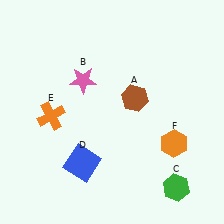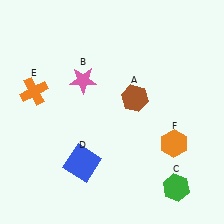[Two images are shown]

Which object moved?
The orange cross (E) moved up.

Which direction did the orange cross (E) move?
The orange cross (E) moved up.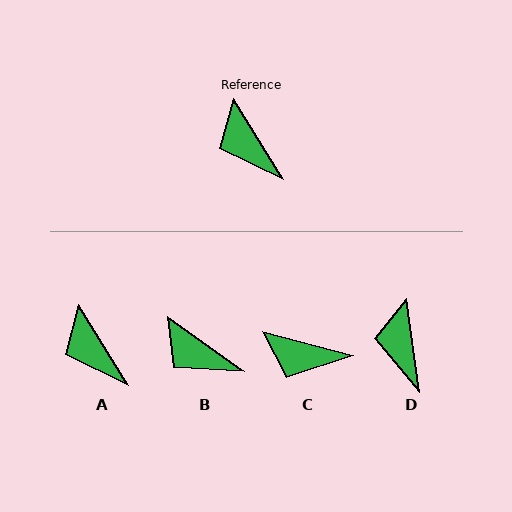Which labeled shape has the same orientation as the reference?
A.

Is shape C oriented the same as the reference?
No, it is off by about 43 degrees.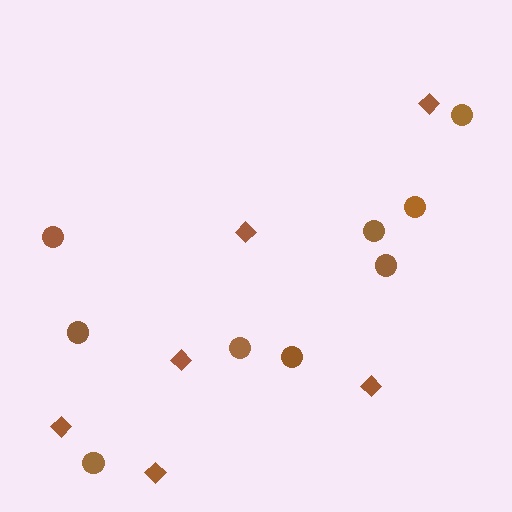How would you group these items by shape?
There are 2 groups: one group of diamonds (6) and one group of circles (9).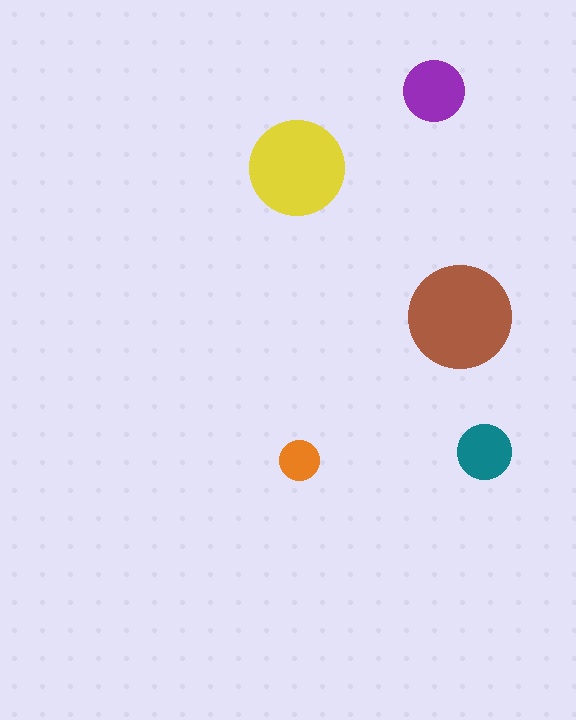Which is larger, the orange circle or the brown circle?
The brown one.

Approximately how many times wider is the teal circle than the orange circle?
About 1.5 times wider.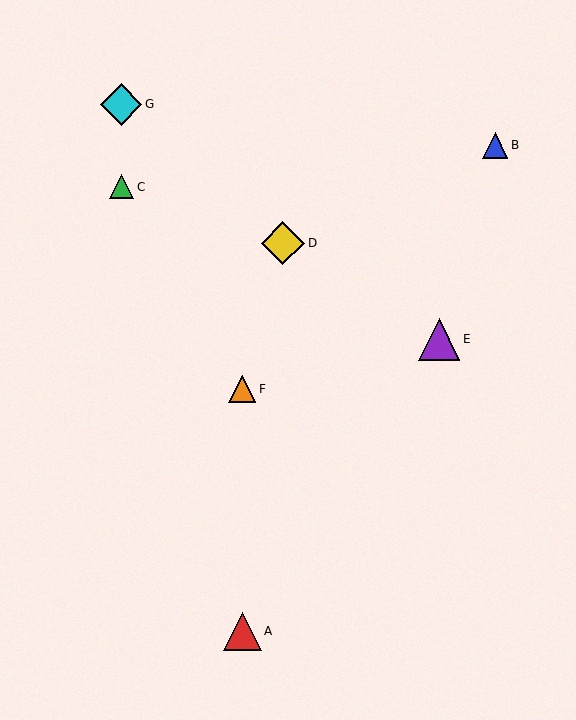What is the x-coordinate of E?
Object E is at x≈439.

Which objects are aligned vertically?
Objects A, F are aligned vertically.